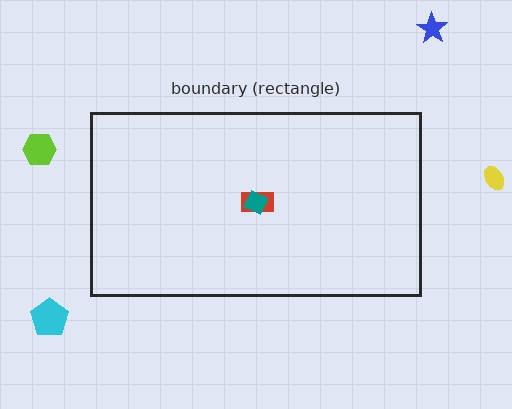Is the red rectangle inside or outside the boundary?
Inside.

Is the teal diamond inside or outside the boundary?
Inside.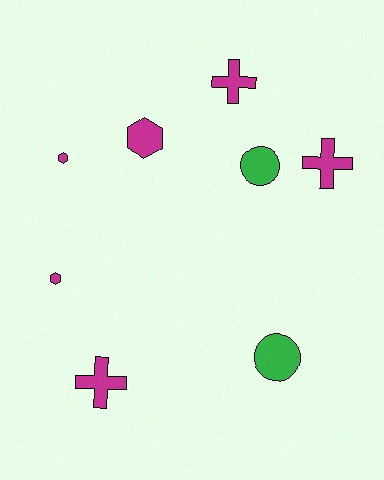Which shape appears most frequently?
Hexagon, with 3 objects.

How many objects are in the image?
There are 8 objects.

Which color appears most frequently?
Magenta, with 6 objects.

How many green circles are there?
There are 2 green circles.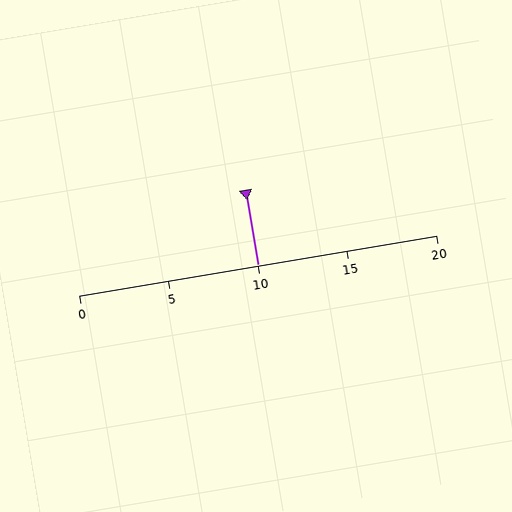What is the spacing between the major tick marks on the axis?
The major ticks are spaced 5 apart.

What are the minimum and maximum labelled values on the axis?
The axis runs from 0 to 20.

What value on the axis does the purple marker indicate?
The marker indicates approximately 10.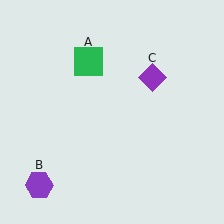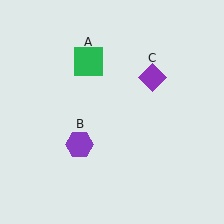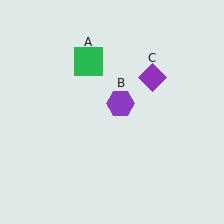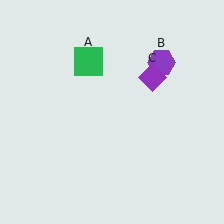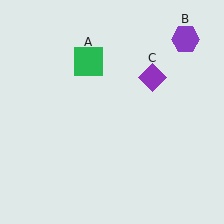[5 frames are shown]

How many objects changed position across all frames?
1 object changed position: purple hexagon (object B).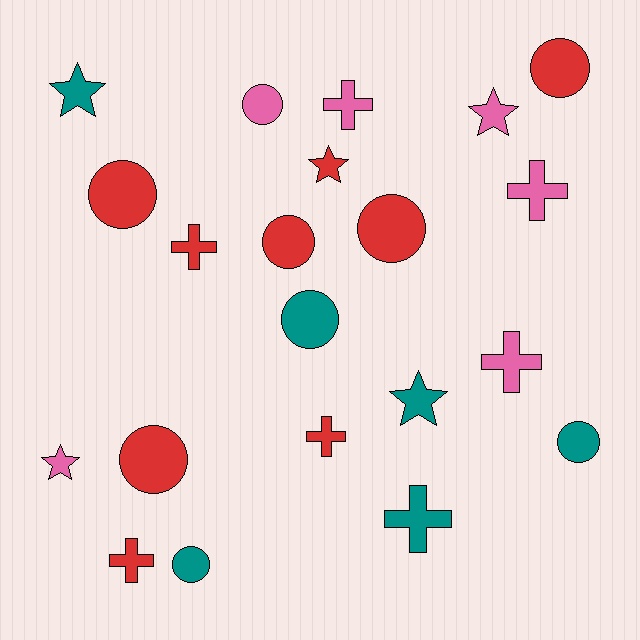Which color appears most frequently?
Red, with 9 objects.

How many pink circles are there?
There is 1 pink circle.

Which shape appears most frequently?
Circle, with 9 objects.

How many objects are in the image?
There are 21 objects.